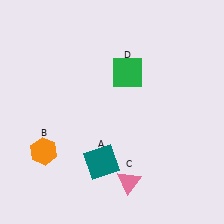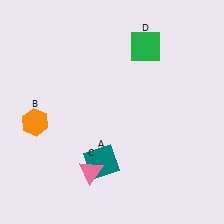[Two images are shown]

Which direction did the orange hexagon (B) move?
The orange hexagon (B) moved up.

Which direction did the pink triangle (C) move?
The pink triangle (C) moved left.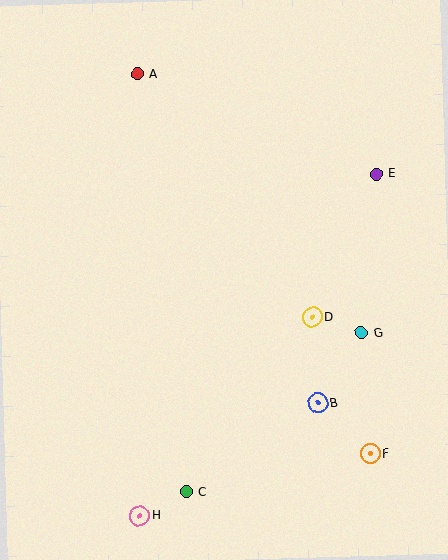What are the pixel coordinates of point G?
Point G is at (361, 333).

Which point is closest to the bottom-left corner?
Point H is closest to the bottom-left corner.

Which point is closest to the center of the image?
Point D at (312, 317) is closest to the center.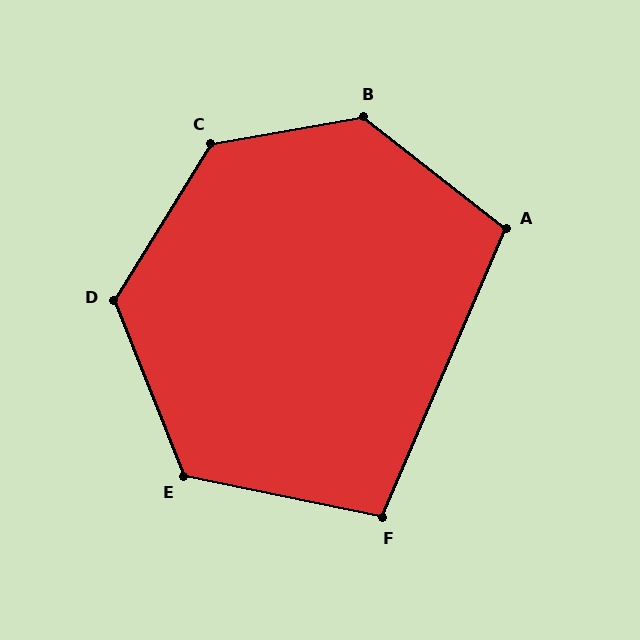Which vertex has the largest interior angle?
B, at approximately 132 degrees.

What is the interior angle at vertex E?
Approximately 124 degrees (obtuse).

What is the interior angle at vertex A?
Approximately 105 degrees (obtuse).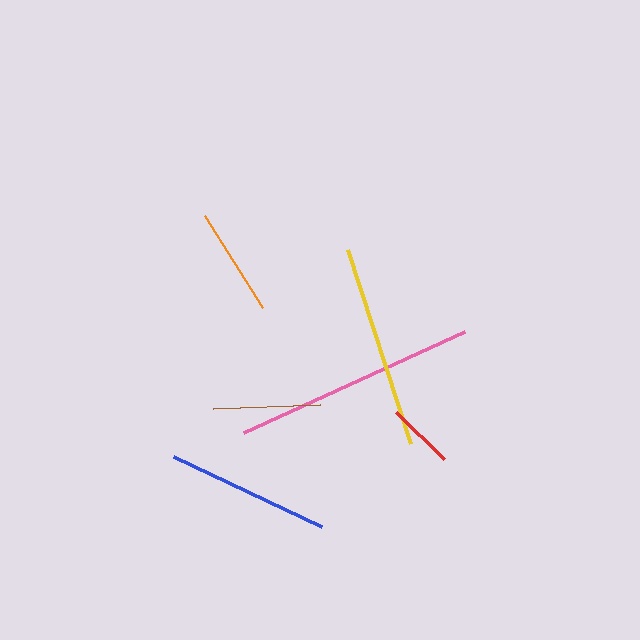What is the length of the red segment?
The red segment is approximately 67 pixels long.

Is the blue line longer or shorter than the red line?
The blue line is longer than the red line.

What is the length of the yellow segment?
The yellow segment is approximately 204 pixels long.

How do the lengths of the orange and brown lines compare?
The orange and brown lines are approximately the same length.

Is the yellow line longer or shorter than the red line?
The yellow line is longer than the red line.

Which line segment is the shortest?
The red line is the shortest at approximately 67 pixels.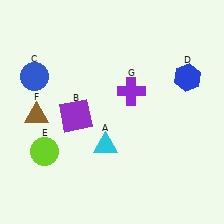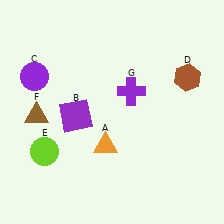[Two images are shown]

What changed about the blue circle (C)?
In Image 1, C is blue. In Image 2, it changed to purple.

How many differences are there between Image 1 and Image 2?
There are 3 differences between the two images.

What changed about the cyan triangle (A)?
In Image 1, A is cyan. In Image 2, it changed to orange.